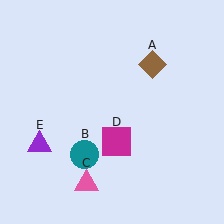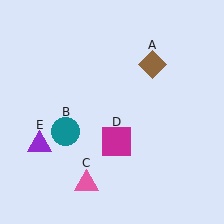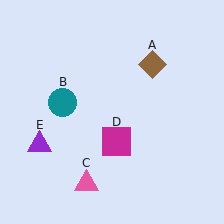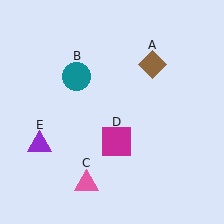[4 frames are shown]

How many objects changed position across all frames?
1 object changed position: teal circle (object B).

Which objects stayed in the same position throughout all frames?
Brown diamond (object A) and pink triangle (object C) and magenta square (object D) and purple triangle (object E) remained stationary.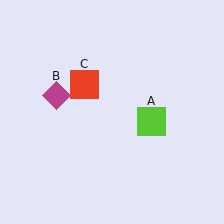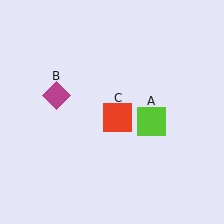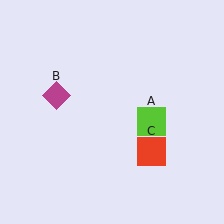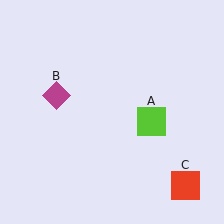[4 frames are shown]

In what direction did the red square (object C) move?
The red square (object C) moved down and to the right.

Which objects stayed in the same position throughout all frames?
Lime square (object A) and magenta diamond (object B) remained stationary.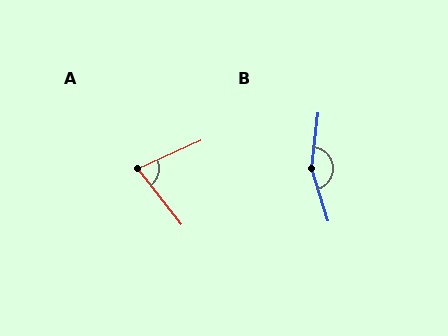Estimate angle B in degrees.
Approximately 156 degrees.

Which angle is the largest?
B, at approximately 156 degrees.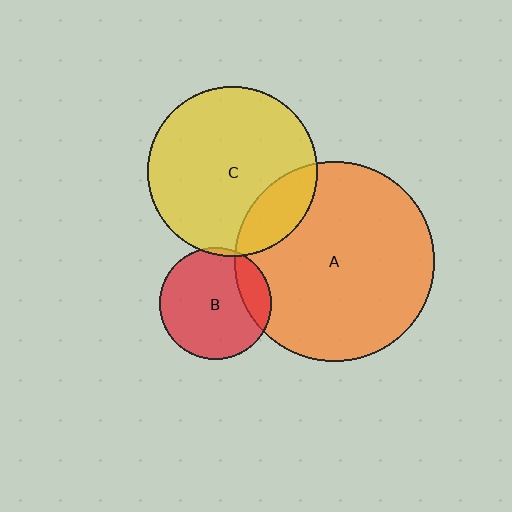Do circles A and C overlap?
Yes.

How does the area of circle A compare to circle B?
Approximately 3.2 times.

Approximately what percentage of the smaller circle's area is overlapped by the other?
Approximately 20%.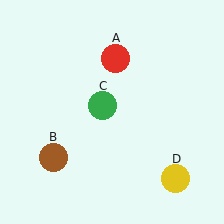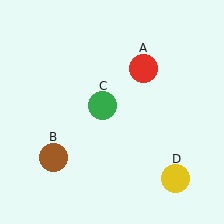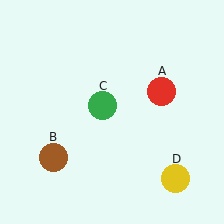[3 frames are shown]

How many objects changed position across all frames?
1 object changed position: red circle (object A).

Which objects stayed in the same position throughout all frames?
Brown circle (object B) and green circle (object C) and yellow circle (object D) remained stationary.